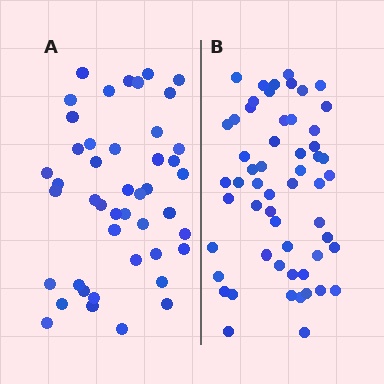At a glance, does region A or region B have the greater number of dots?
Region B (the right region) has more dots.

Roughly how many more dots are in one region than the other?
Region B has roughly 12 or so more dots than region A.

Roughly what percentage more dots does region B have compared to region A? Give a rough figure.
About 25% more.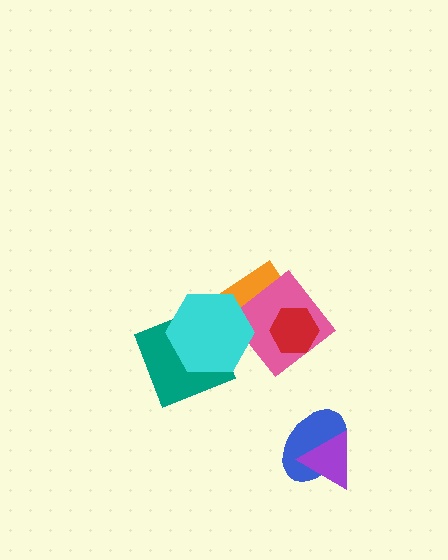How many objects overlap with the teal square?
1 object overlaps with the teal square.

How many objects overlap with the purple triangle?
1 object overlaps with the purple triangle.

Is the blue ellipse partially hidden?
Yes, it is partially covered by another shape.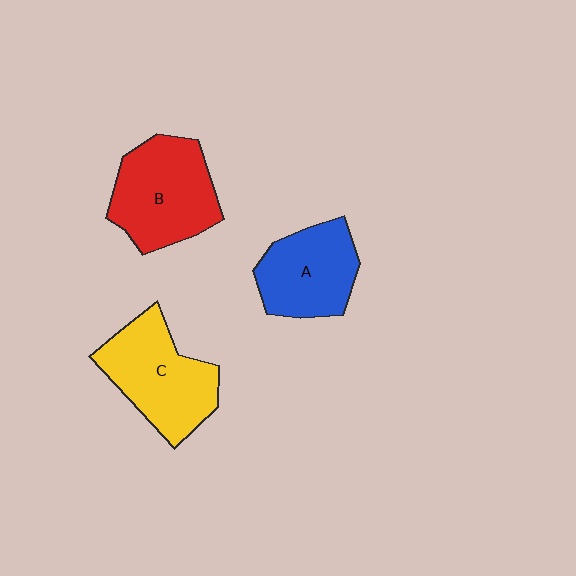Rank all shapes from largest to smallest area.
From largest to smallest: B (red), C (yellow), A (blue).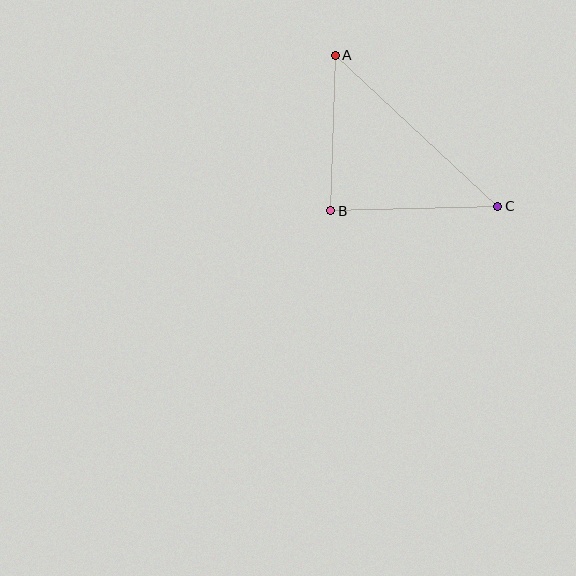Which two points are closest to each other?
Points A and B are closest to each other.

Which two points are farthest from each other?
Points A and C are farthest from each other.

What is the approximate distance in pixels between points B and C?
The distance between B and C is approximately 167 pixels.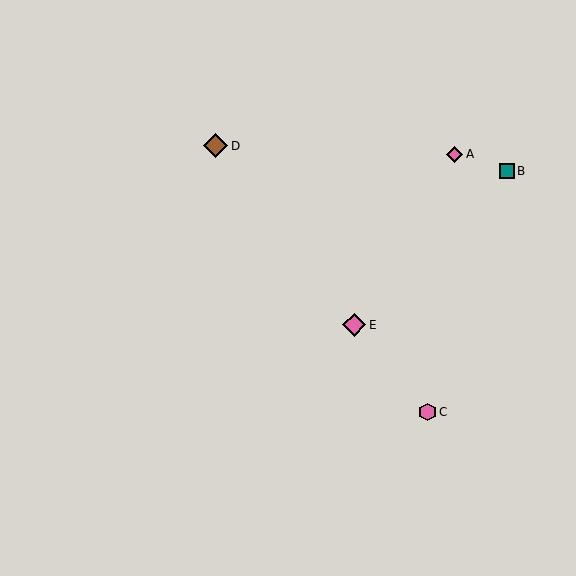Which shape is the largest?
The brown diamond (labeled D) is the largest.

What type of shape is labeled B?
Shape B is a teal square.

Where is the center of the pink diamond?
The center of the pink diamond is at (354, 325).